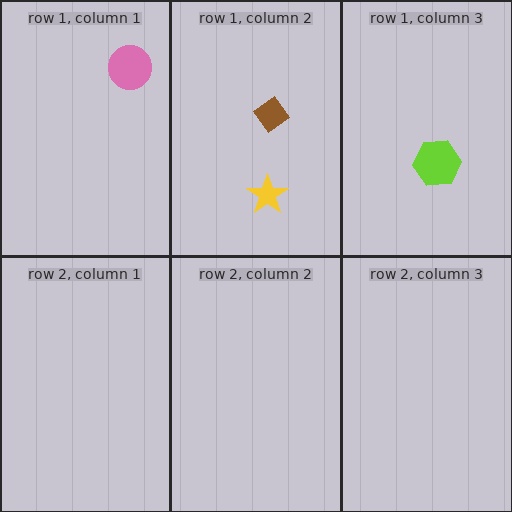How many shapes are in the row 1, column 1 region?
1.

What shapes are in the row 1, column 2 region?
The yellow star, the brown diamond.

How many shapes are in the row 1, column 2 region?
2.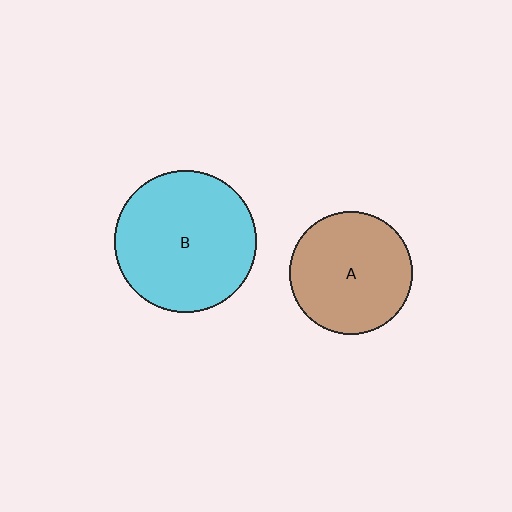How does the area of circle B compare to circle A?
Approximately 1.3 times.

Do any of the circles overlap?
No, none of the circles overlap.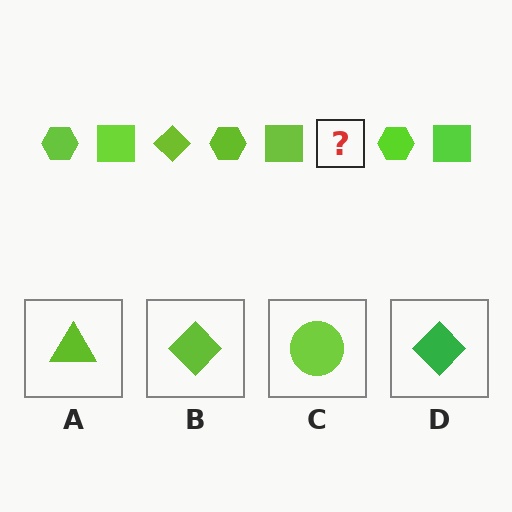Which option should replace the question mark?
Option B.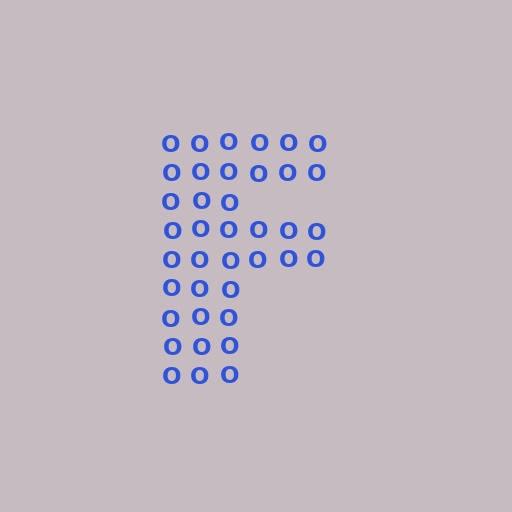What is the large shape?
The large shape is the letter F.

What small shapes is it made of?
It is made of small letter O's.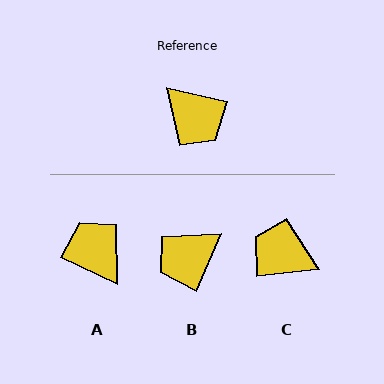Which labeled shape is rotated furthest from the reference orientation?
A, about 169 degrees away.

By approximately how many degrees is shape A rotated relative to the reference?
Approximately 169 degrees counter-clockwise.